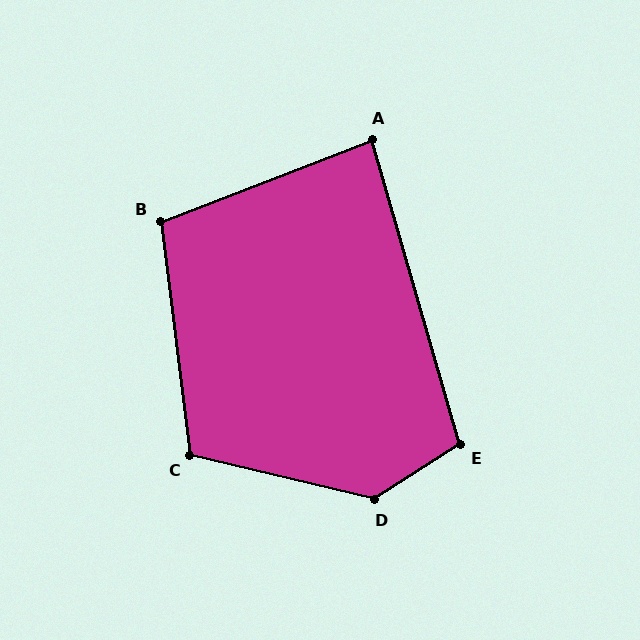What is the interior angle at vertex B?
Approximately 104 degrees (obtuse).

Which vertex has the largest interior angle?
D, at approximately 134 degrees.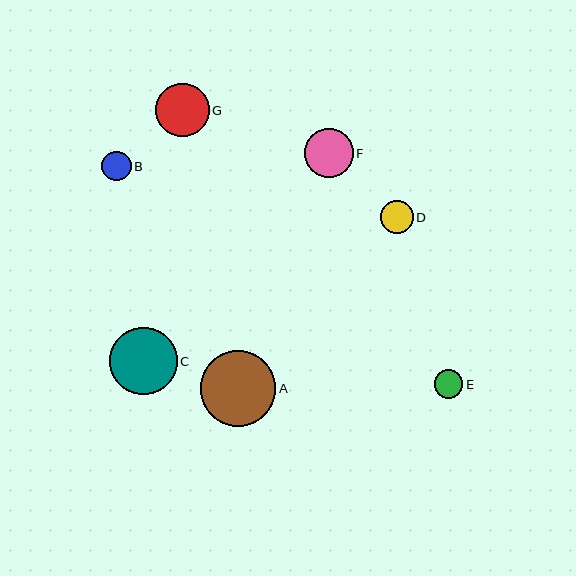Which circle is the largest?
Circle A is the largest with a size of approximately 75 pixels.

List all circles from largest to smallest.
From largest to smallest: A, C, G, F, D, B, E.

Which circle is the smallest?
Circle E is the smallest with a size of approximately 28 pixels.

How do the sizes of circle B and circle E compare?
Circle B and circle E are approximately the same size.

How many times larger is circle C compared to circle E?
Circle C is approximately 2.4 times the size of circle E.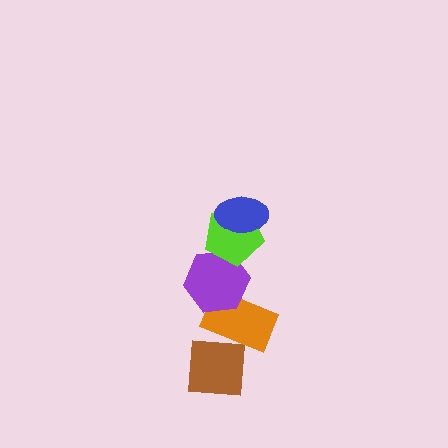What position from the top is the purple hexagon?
The purple hexagon is 3rd from the top.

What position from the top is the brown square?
The brown square is 5th from the top.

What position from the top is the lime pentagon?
The lime pentagon is 2nd from the top.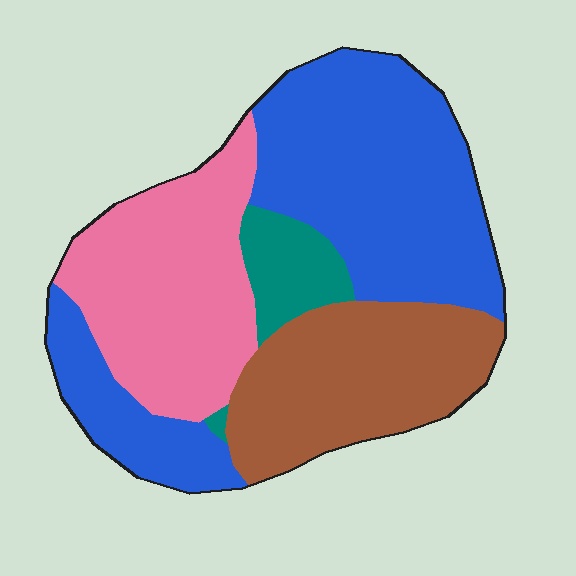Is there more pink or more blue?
Blue.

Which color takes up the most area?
Blue, at roughly 45%.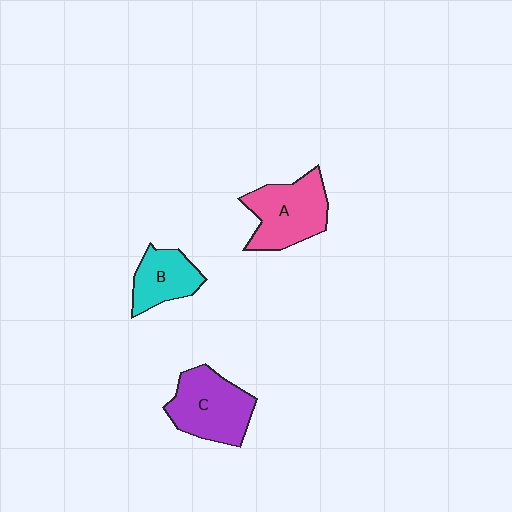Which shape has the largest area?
Shape C (purple).